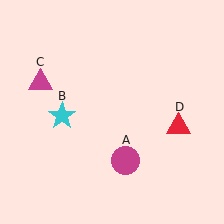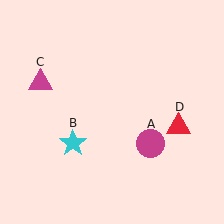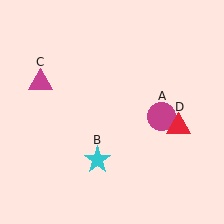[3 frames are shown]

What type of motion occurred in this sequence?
The magenta circle (object A), cyan star (object B) rotated counterclockwise around the center of the scene.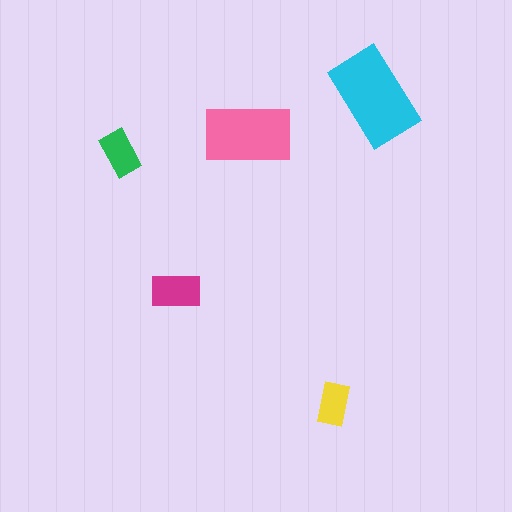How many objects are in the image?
There are 5 objects in the image.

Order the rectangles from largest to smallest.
the cyan one, the pink one, the magenta one, the green one, the yellow one.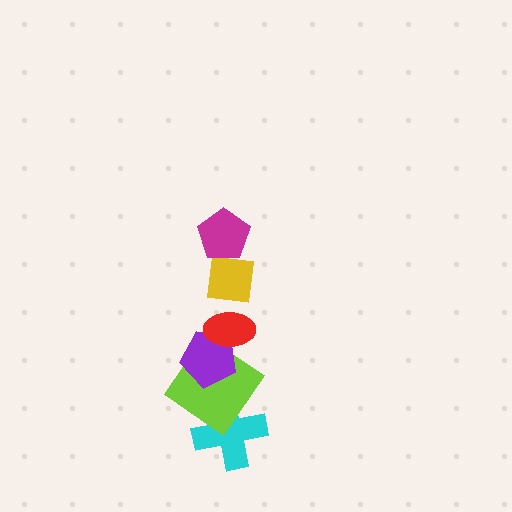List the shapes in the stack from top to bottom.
From top to bottom: the magenta pentagon, the yellow square, the red ellipse, the purple pentagon, the lime diamond, the cyan cross.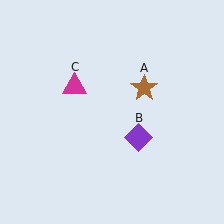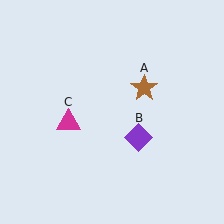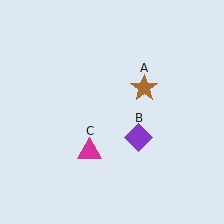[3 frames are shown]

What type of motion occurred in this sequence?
The magenta triangle (object C) rotated counterclockwise around the center of the scene.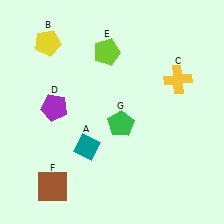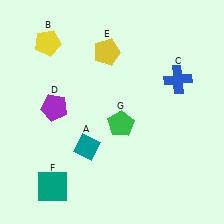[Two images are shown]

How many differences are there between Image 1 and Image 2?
There are 3 differences between the two images.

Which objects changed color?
C changed from yellow to blue. E changed from lime to yellow. F changed from brown to teal.